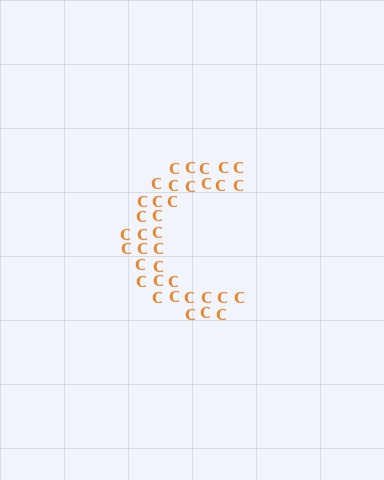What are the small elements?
The small elements are letter C's.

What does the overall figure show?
The overall figure shows the letter C.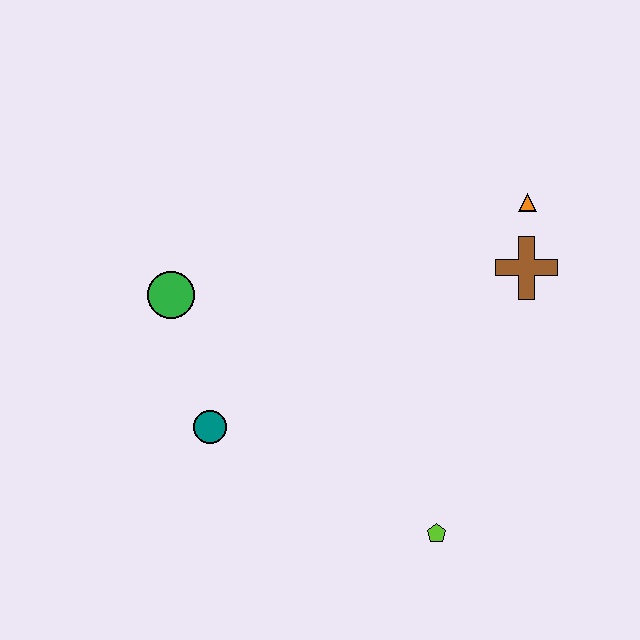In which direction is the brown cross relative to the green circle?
The brown cross is to the right of the green circle.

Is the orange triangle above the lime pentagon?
Yes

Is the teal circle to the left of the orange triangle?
Yes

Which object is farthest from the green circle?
The orange triangle is farthest from the green circle.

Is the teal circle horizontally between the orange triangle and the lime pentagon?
No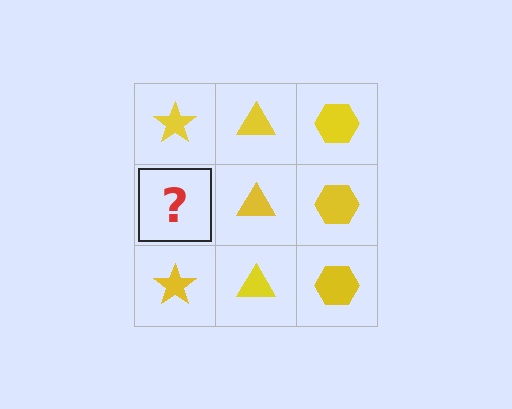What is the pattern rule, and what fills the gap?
The rule is that each column has a consistent shape. The gap should be filled with a yellow star.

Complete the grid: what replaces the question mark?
The question mark should be replaced with a yellow star.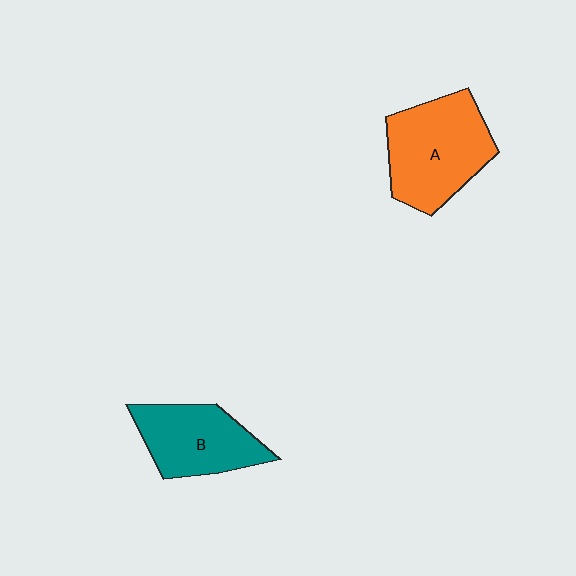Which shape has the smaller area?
Shape B (teal).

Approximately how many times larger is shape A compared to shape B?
Approximately 1.3 times.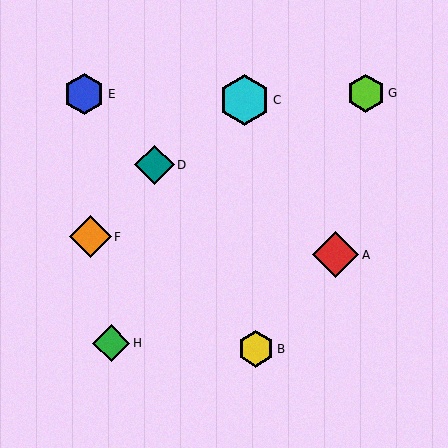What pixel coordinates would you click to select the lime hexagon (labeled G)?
Click at (366, 93) to select the lime hexagon G.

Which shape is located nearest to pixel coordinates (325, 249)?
The red diamond (labeled A) at (336, 255) is nearest to that location.